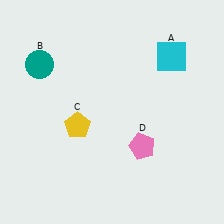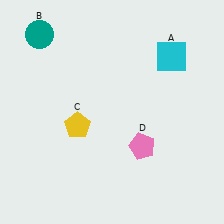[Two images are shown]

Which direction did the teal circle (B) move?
The teal circle (B) moved up.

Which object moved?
The teal circle (B) moved up.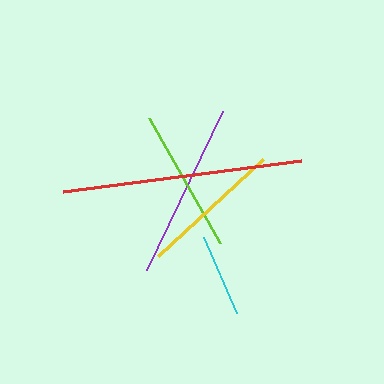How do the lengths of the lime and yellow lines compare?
The lime and yellow lines are approximately the same length.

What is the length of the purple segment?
The purple segment is approximately 177 pixels long.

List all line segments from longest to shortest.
From longest to shortest: red, purple, lime, yellow, cyan.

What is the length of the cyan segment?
The cyan segment is approximately 83 pixels long.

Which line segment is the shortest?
The cyan line is the shortest at approximately 83 pixels.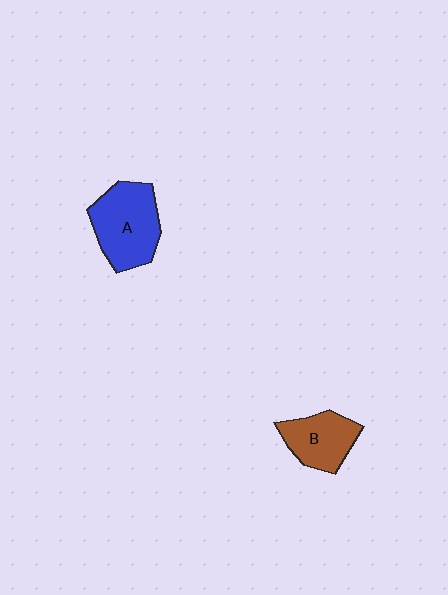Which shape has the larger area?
Shape A (blue).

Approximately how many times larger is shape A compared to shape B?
Approximately 1.4 times.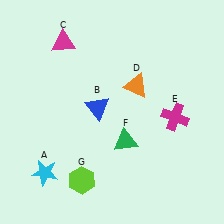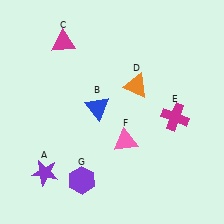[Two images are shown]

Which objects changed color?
A changed from cyan to purple. F changed from green to pink. G changed from lime to purple.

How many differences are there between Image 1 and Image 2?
There are 3 differences between the two images.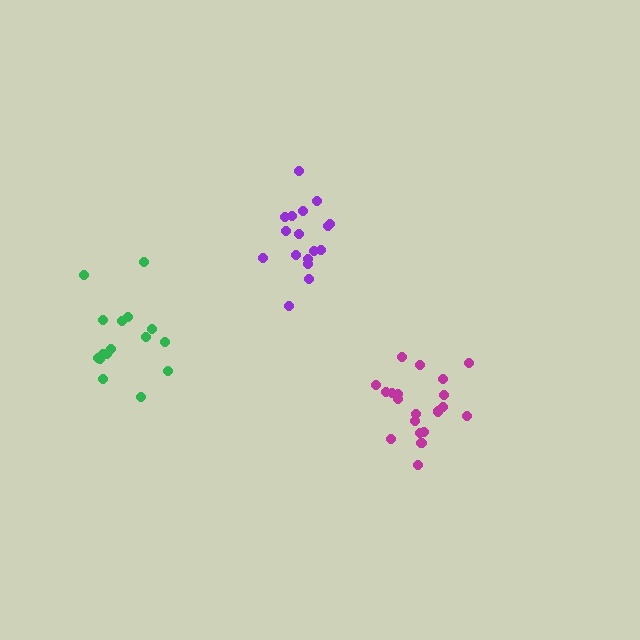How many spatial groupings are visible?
There are 3 spatial groupings.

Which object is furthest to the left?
The green cluster is leftmost.